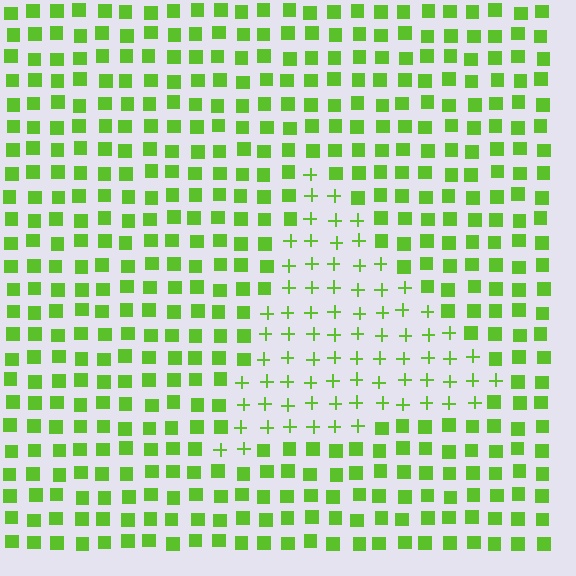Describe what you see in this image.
The image is filled with small lime elements arranged in a uniform grid. A triangle-shaped region contains plus signs, while the surrounding area contains squares. The boundary is defined purely by the change in element shape.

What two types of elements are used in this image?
The image uses plus signs inside the triangle region and squares outside it.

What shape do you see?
I see a triangle.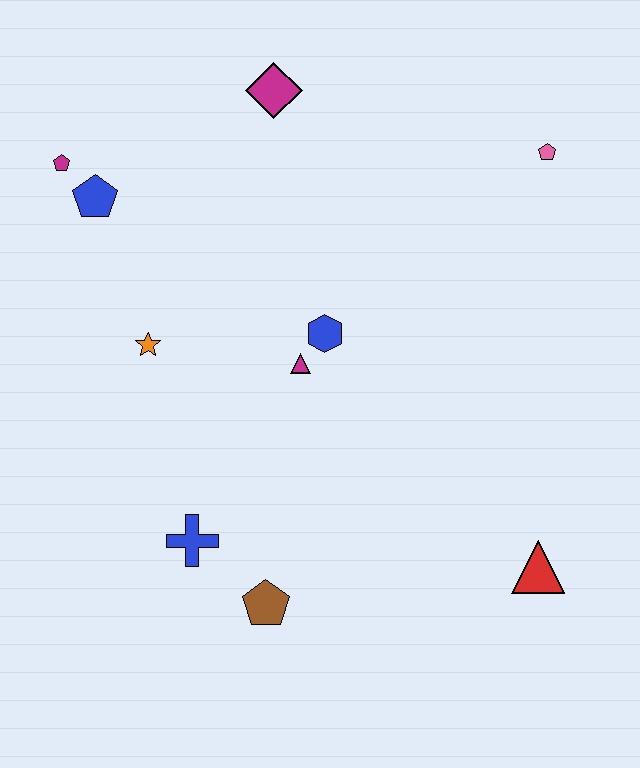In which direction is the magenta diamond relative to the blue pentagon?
The magenta diamond is to the right of the blue pentagon.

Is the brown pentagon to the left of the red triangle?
Yes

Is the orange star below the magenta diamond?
Yes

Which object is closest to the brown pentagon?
The blue cross is closest to the brown pentagon.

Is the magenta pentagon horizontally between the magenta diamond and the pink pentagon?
No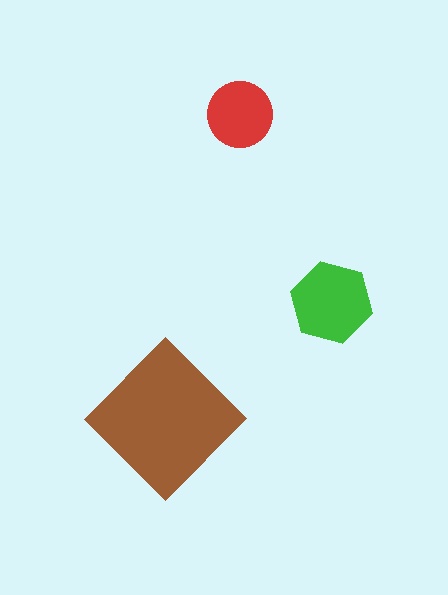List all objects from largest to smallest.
The brown diamond, the green hexagon, the red circle.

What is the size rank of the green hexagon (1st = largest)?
2nd.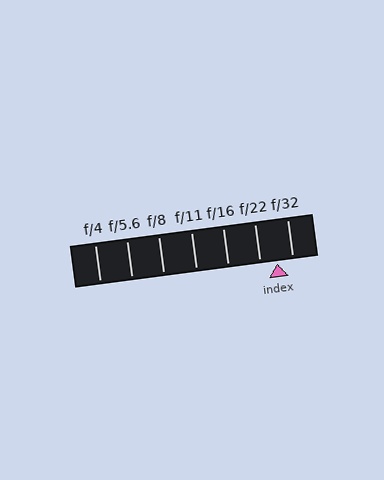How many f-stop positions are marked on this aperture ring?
There are 7 f-stop positions marked.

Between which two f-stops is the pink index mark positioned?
The index mark is between f/22 and f/32.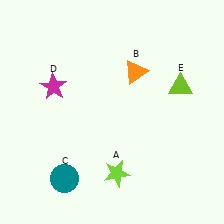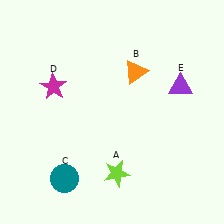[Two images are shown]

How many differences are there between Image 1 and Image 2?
There is 1 difference between the two images.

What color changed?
The triangle (E) changed from lime in Image 1 to purple in Image 2.